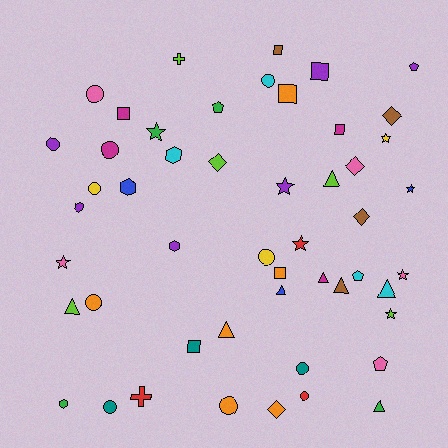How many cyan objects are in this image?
There are 4 cyan objects.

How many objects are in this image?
There are 50 objects.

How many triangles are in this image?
There are 8 triangles.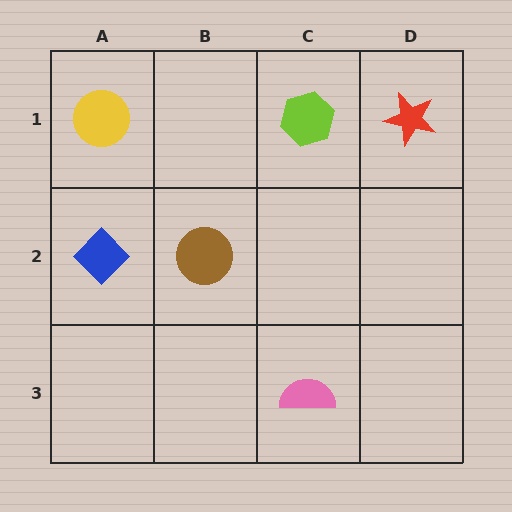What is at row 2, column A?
A blue diamond.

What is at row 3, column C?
A pink semicircle.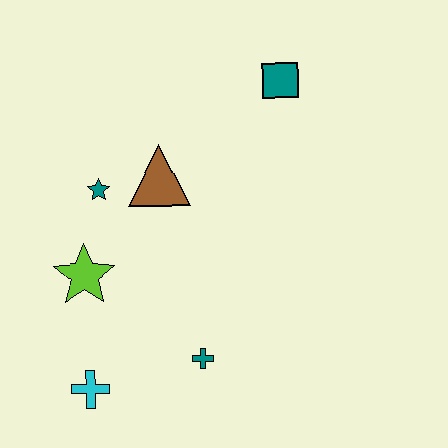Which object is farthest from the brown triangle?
The cyan cross is farthest from the brown triangle.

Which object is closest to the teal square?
The brown triangle is closest to the teal square.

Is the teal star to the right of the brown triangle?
No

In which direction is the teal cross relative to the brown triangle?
The teal cross is below the brown triangle.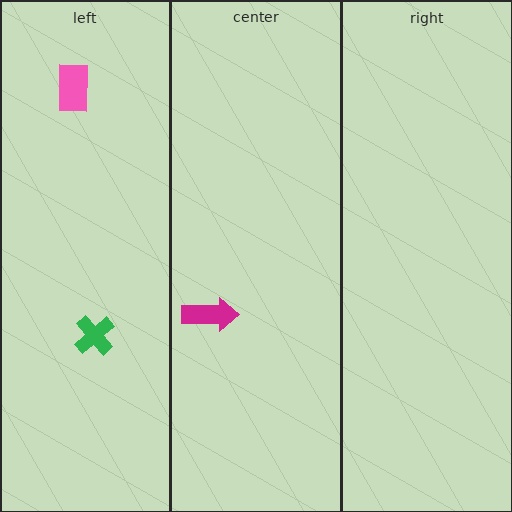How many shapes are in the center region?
1.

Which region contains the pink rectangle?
The left region.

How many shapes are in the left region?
2.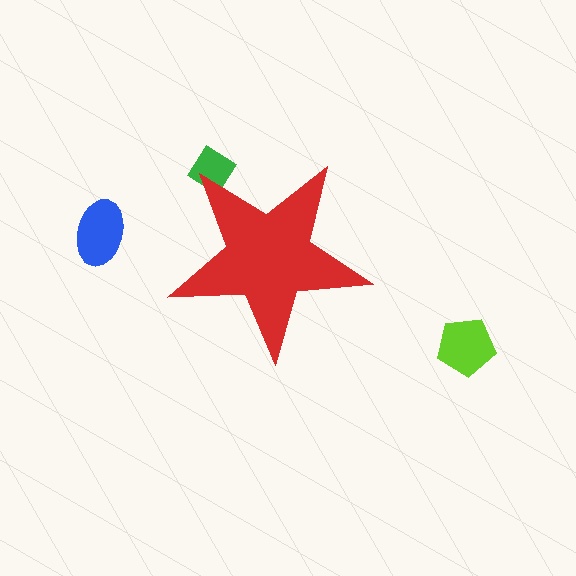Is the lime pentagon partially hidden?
No, the lime pentagon is fully visible.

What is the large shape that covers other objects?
A red star.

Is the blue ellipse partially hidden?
No, the blue ellipse is fully visible.